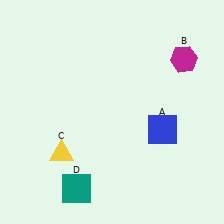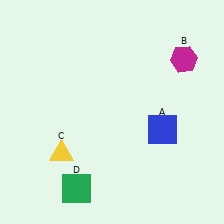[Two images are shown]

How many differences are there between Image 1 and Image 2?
There is 1 difference between the two images.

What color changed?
The square (D) changed from teal in Image 1 to green in Image 2.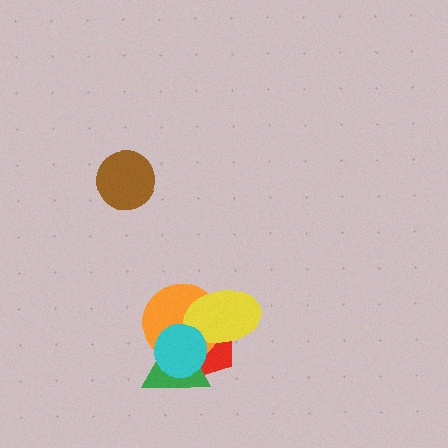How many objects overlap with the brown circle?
0 objects overlap with the brown circle.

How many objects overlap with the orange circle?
4 objects overlap with the orange circle.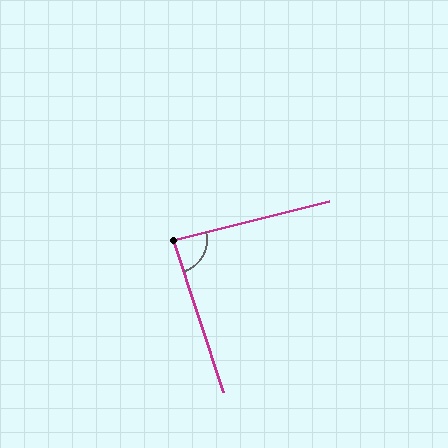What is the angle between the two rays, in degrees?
Approximately 86 degrees.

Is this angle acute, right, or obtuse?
It is approximately a right angle.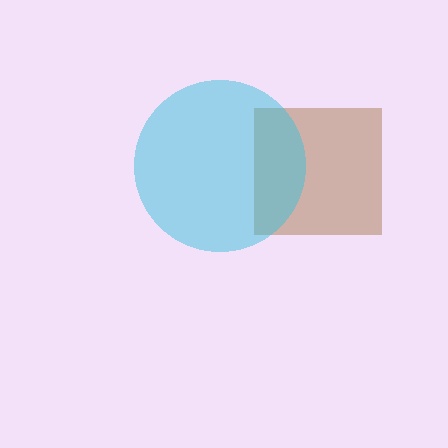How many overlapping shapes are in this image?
There are 2 overlapping shapes in the image.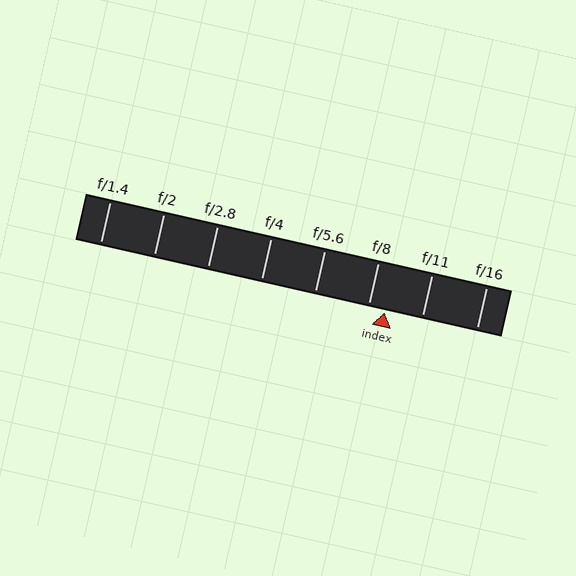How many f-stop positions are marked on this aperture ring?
There are 8 f-stop positions marked.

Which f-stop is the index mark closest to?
The index mark is closest to f/8.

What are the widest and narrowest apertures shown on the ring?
The widest aperture shown is f/1.4 and the narrowest is f/16.